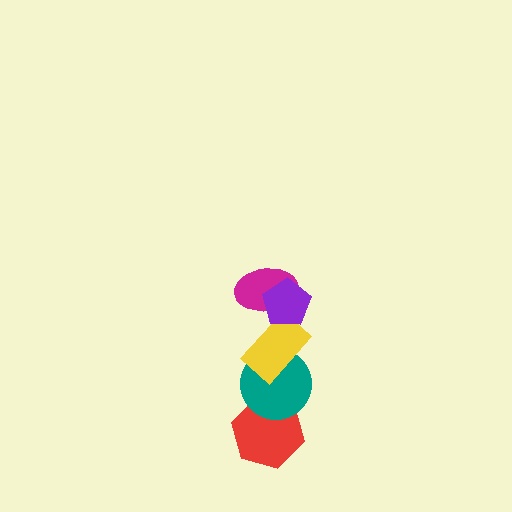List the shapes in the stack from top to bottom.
From top to bottom: the purple pentagon, the magenta ellipse, the yellow rectangle, the teal circle, the red hexagon.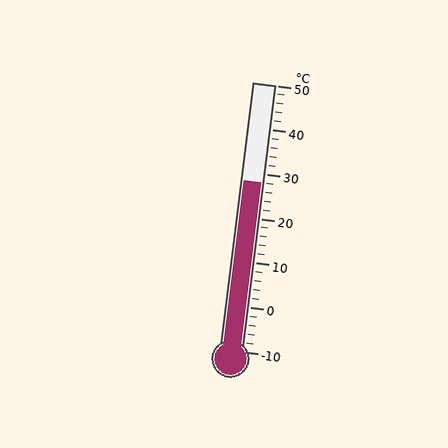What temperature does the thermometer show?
The thermometer shows approximately 28°C.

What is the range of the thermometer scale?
The thermometer scale ranges from -10°C to 50°C.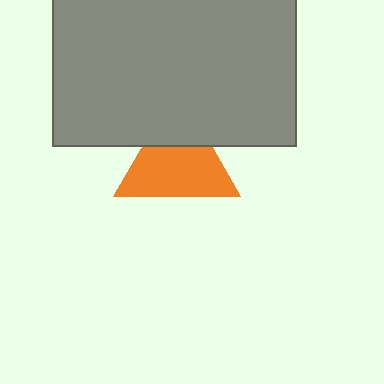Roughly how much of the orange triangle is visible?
Most of it is visible (roughly 69%).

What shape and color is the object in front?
The object in front is a gray rectangle.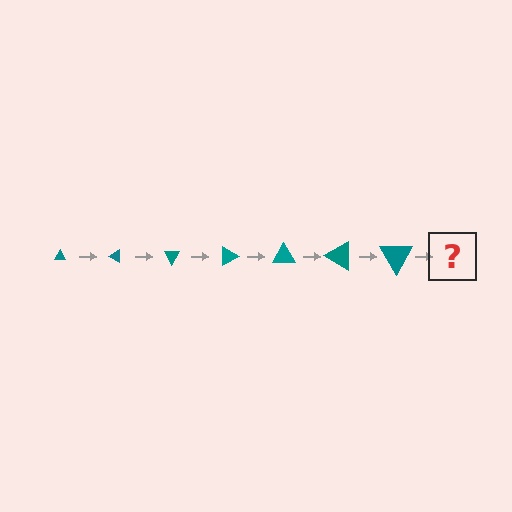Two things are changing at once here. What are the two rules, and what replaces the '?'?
The two rules are that the triangle grows larger each step and it rotates 30 degrees each step. The '?' should be a triangle, larger than the previous one and rotated 210 degrees from the start.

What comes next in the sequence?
The next element should be a triangle, larger than the previous one and rotated 210 degrees from the start.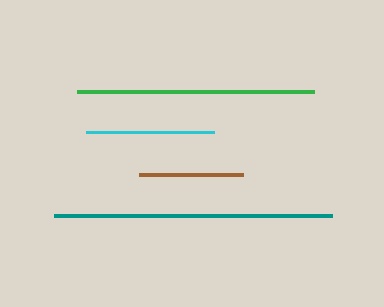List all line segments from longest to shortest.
From longest to shortest: teal, green, cyan, brown.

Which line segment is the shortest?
The brown line is the shortest at approximately 104 pixels.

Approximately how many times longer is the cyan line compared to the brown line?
The cyan line is approximately 1.2 times the length of the brown line.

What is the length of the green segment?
The green segment is approximately 237 pixels long.